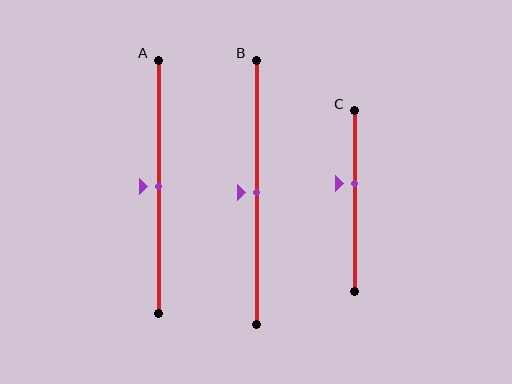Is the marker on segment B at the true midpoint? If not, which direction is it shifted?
Yes, the marker on segment B is at the true midpoint.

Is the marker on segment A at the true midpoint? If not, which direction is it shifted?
Yes, the marker on segment A is at the true midpoint.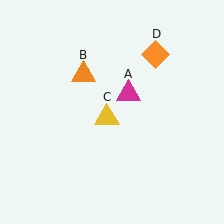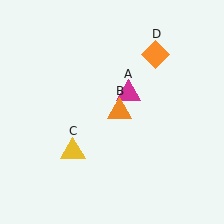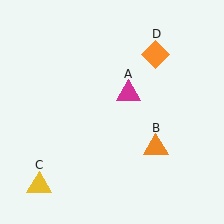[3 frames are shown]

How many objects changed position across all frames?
2 objects changed position: orange triangle (object B), yellow triangle (object C).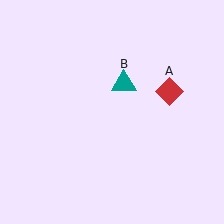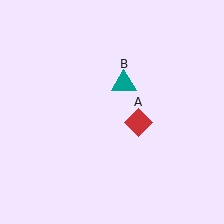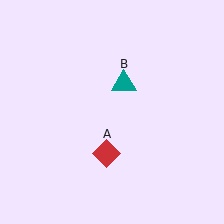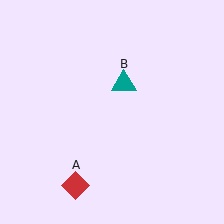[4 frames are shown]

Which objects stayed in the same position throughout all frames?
Teal triangle (object B) remained stationary.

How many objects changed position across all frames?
1 object changed position: red diamond (object A).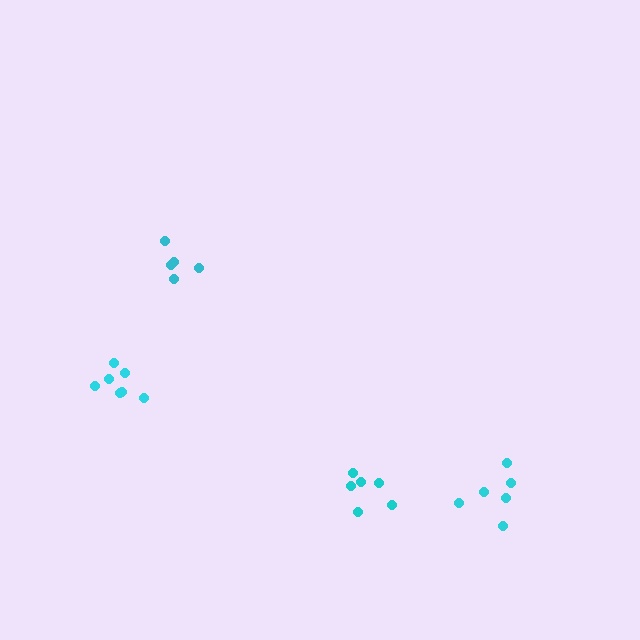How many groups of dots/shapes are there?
There are 4 groups.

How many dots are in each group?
Group 1: 7 dots, Group 2: 6 dots, Group 3: 6 dots, Group 4: 6 dots (25 total).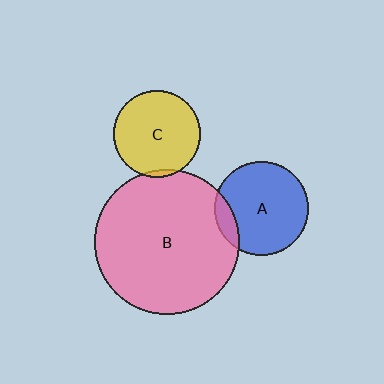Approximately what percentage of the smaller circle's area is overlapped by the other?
Approximately 5%.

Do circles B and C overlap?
Yes.